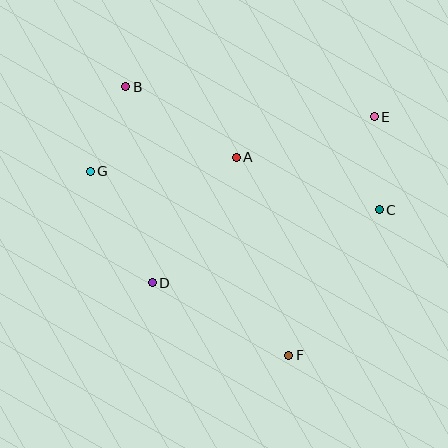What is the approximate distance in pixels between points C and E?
The distance between C and E is approximately 93 pixels.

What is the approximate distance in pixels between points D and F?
The distance between D and F is approximately 155 pixels.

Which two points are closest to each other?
Points B and G are closest to each other.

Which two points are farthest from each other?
Points B and F are farthest from each other.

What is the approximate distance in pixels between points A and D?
The distance between A and D is approximately 151 pixels.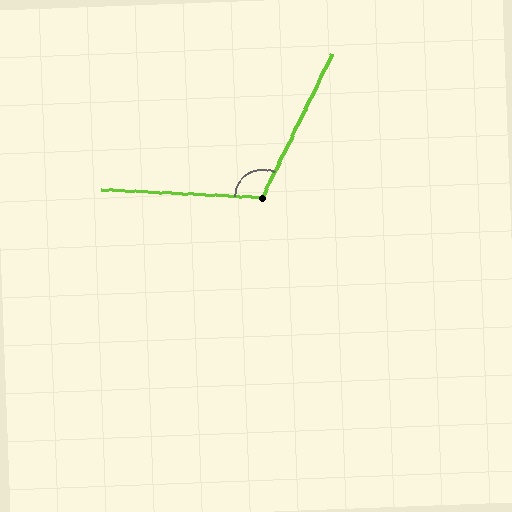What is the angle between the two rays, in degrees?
Approximately 113 degrees.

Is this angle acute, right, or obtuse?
It is obtuse.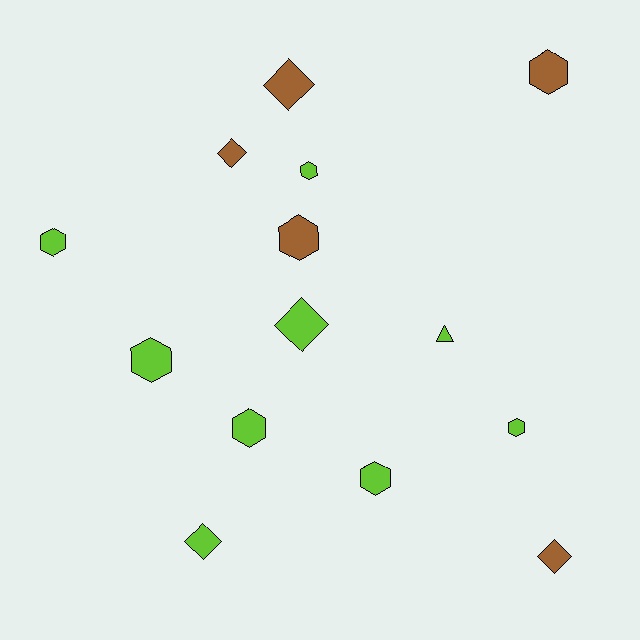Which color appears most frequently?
Lime, with 9 objects.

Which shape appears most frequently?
Hexagon, with 8 objects.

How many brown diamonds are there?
There are 3 brown diamonds.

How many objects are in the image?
There are 14 objects.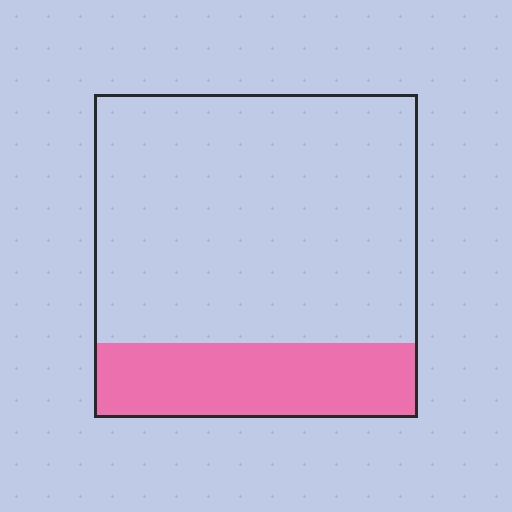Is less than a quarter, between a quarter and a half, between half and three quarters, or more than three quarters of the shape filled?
Less than a quarter.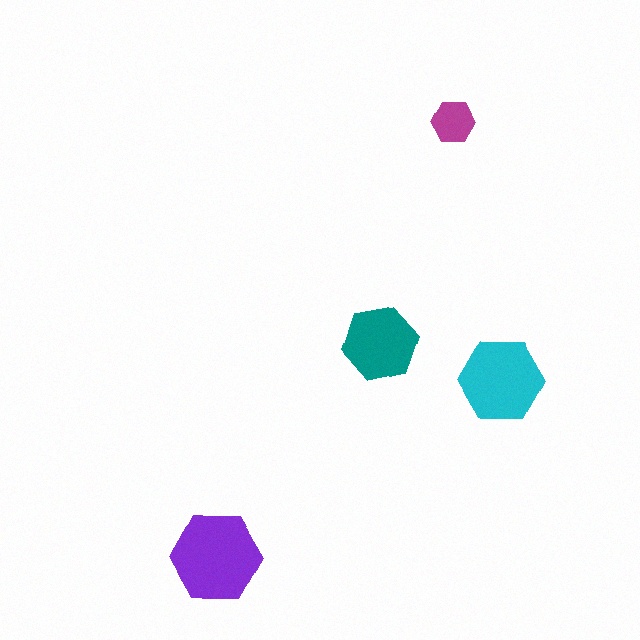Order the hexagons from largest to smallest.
the purple one, the cyan one, the teal one, the magenta one.